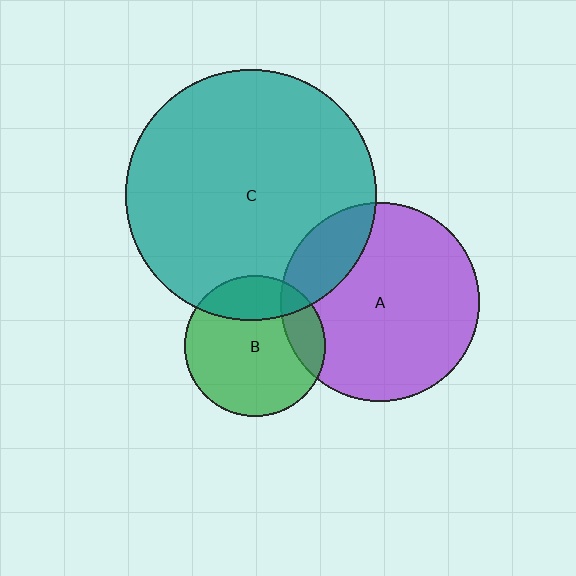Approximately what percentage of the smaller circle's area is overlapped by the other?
Approximately 25%.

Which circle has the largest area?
Circle C (teal).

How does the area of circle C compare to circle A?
Approximately 1.6 times.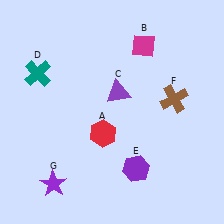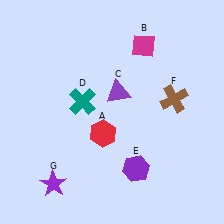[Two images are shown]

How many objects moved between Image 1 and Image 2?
1 object moved between the two images.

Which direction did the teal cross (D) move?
The teal cross (D) moved right.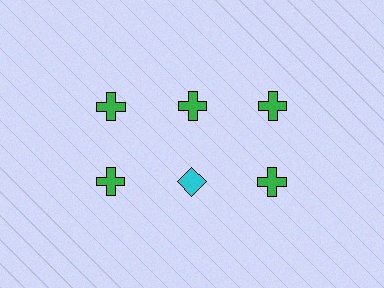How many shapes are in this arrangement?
There are 6 shapes arranged in a grid pattern.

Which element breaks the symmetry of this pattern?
The cyan diamond in the second row, second from left column breaks the symmetry. All other shapes are green crosses.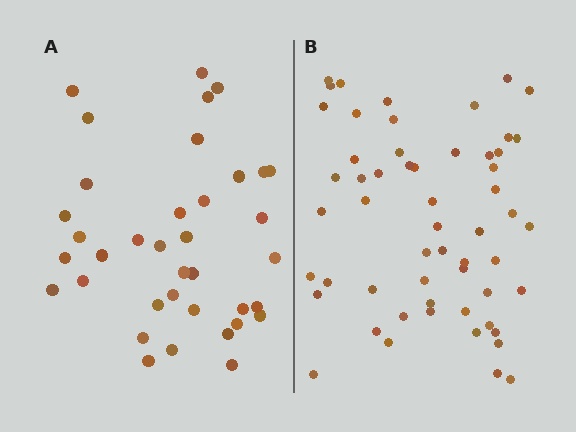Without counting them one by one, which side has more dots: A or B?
Region B (the right region) has more dots.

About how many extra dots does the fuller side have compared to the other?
Region B has approximately 20 more dots than region A.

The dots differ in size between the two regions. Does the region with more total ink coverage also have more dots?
No. Region A has more total ink coverage because its dots are larger, but region B actually contains more individual dots. Total area can be misleading — the number of items is what matters here.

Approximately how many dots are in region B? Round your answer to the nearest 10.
About 60 dots. (The exact count is 56, which rounds to 60.)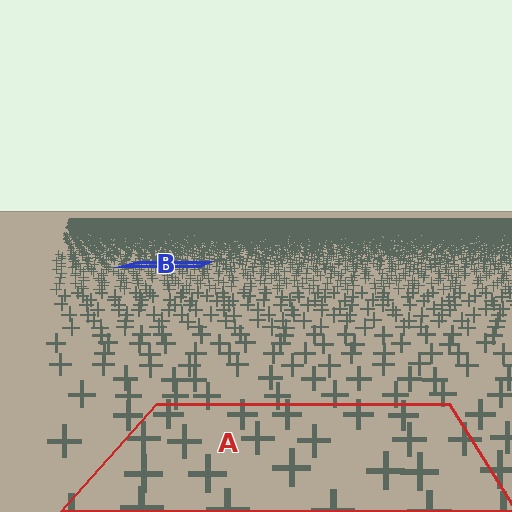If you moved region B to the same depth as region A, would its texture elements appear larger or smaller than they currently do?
They would appear larger. At a closer depth, the same texture elements are projected at a bigger on-screen size.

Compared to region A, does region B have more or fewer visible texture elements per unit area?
Region B has more texture elements per unit area — they are packed more densely because it is farther away.